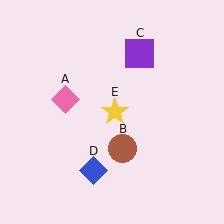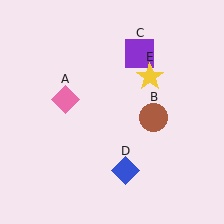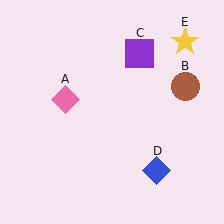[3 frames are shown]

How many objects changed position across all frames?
3 objects changed position: brown circle (object B), blue diamond (object D), yellow star (object E).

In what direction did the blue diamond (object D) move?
The blue diamond (object D) moved right.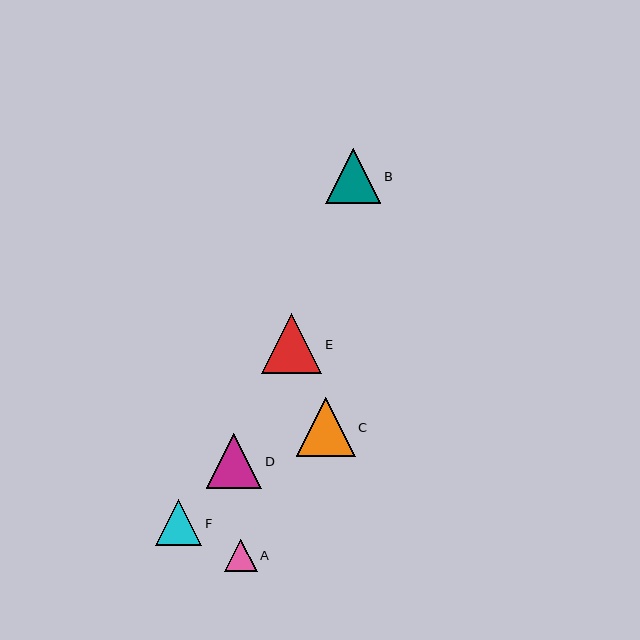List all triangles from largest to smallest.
From largest to smallest: E, C, D, B, F, A.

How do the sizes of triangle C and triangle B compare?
Triangle C and triangle B are approximately the same size.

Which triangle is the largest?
Triangle E is the largest with a size of approximately 60 pixels.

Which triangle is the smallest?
Triangle A is the smallest with a size of approximately 32 pixels.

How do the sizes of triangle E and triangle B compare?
Triangle E and triangle B are approximately the same size.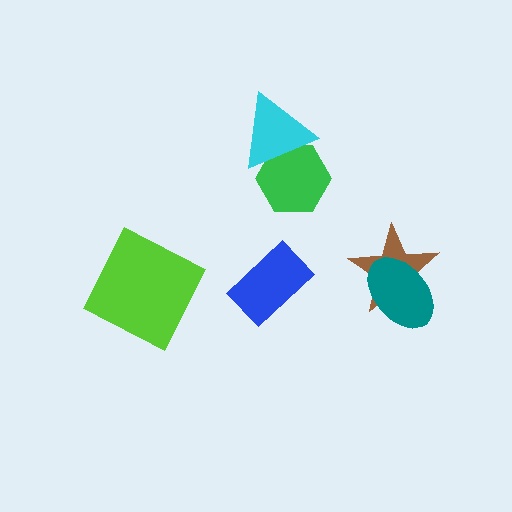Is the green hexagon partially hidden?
Yes, it is partially covered by another shape.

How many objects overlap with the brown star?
1 object overlaps with the brown star.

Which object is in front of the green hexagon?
The cyan triangle is in front of the green hexagon.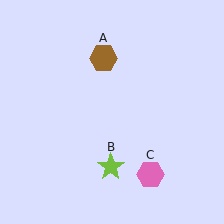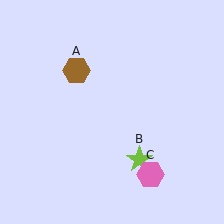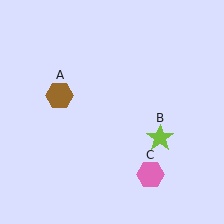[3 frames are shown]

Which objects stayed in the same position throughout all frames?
Pink hexagon (object C) remained stationary.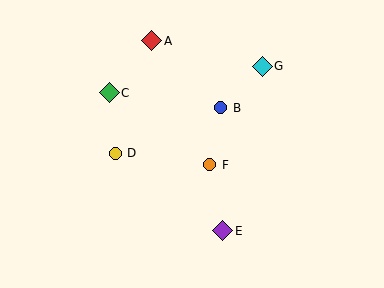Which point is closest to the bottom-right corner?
Point E is closest to the bottom-right corner.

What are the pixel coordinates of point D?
Point D is at (115, 153).